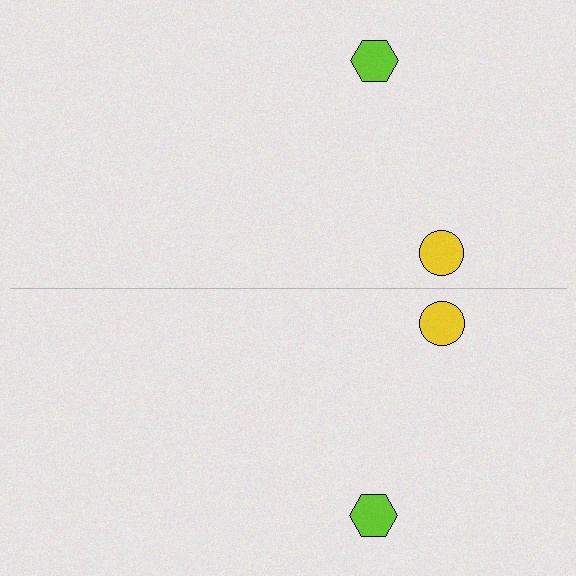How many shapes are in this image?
There are 4 shapes in this image.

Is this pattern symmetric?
Yes, this pattern has bilateral (reflection) symmetry.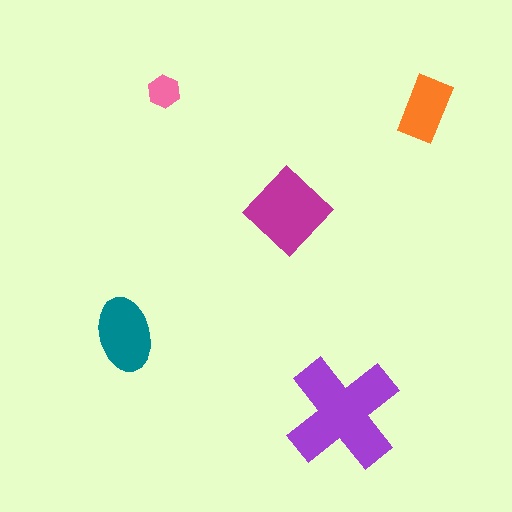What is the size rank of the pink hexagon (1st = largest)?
5th.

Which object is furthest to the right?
The orange rectangle is rightmost.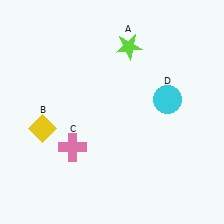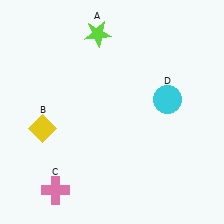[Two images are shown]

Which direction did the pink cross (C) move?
The pink cross (C) moved down.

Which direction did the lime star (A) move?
The lime star (A) moved left.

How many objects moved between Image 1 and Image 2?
2 objects moved between the two images.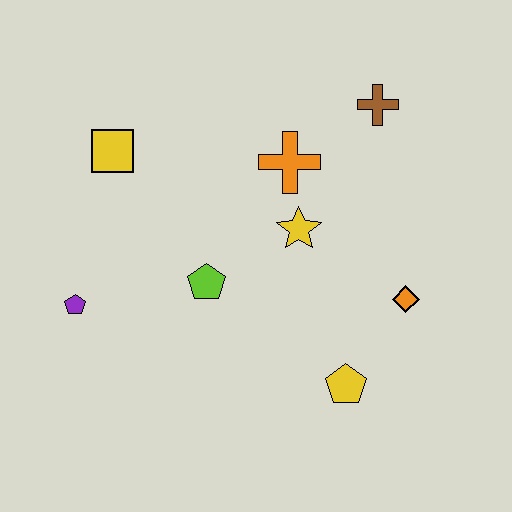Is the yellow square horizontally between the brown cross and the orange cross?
No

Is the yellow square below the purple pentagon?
No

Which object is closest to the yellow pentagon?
The orange diamond is closest to the yellow pentagon.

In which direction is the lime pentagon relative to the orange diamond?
The lime pentagon is to the left of the orange diamond.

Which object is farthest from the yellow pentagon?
The yellow square is farthest from the yellow pentagon.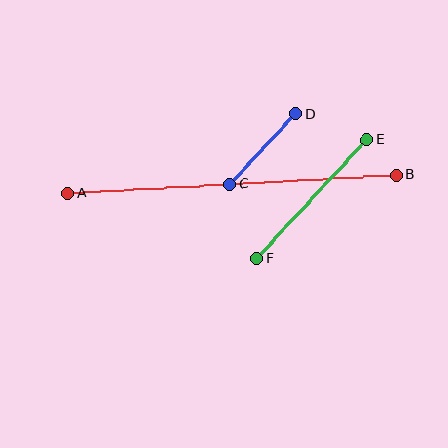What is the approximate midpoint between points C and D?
The midpoint is at approximately (263, 149) pixels.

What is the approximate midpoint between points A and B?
The midpoint is at approximately (232, 184) pixels.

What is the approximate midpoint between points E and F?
The midpoint is at approximately (312, 199) pixels.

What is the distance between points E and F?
The distance is approximately 162 pixels.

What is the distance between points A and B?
The distance is approximately 329 pixels.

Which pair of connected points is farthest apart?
Points A and B are farthest apart.